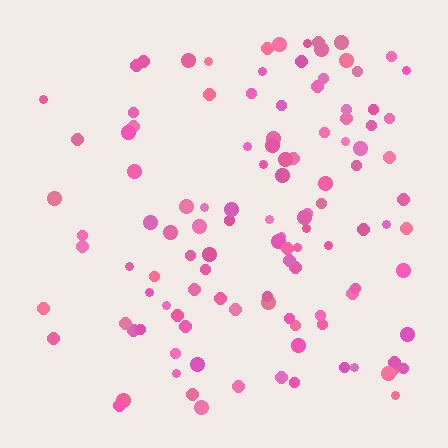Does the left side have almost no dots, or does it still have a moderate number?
Still a moderate number, just noticeably fewer than the right.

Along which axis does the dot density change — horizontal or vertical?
Horizontal.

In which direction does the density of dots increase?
From left to right, with the right side densest.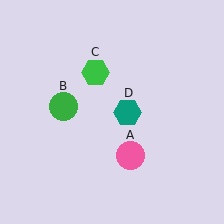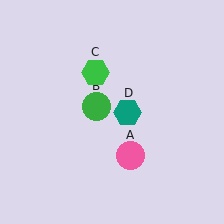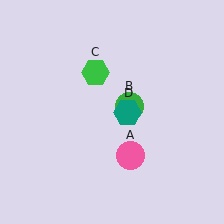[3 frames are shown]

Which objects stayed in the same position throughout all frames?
Pink circle (object A) and green hexagon (object C) and teal hexagon (object D) remained stationary.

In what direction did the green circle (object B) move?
The green circle (object B) moved right.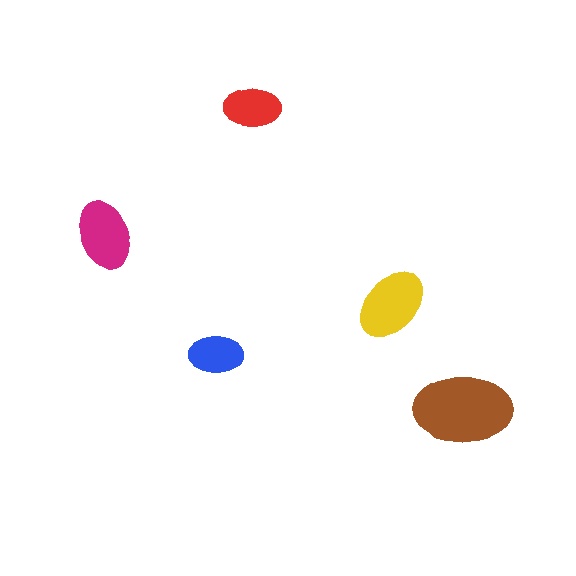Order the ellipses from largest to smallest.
the brown one, the yellow one, the magenta one, the red one, the blue one.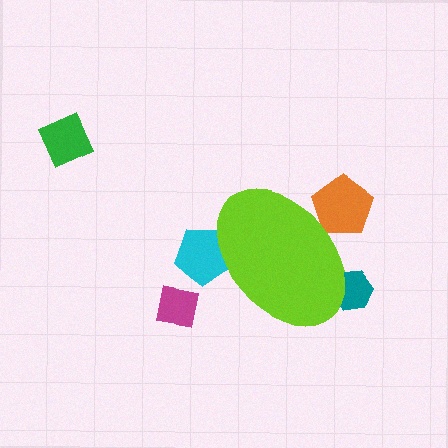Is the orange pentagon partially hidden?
Yes, the orange pentagon is partially hidden behind the lime ellipse.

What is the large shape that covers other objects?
A lime ellipse.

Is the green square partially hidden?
No, the green square is fully visible.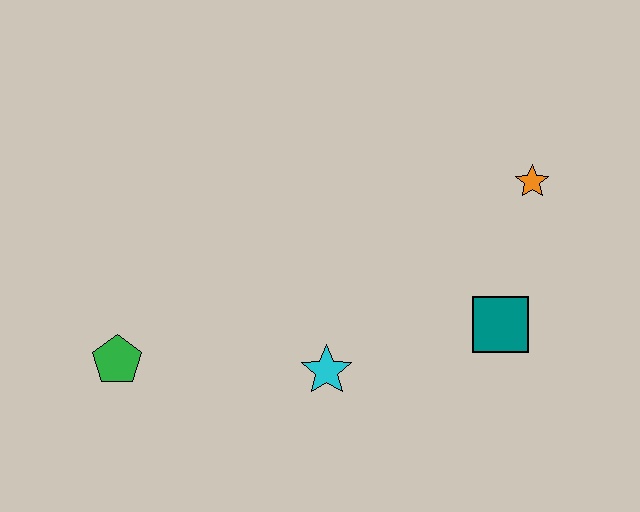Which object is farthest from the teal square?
The green pentagon is farthest from the teal square.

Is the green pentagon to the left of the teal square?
Yes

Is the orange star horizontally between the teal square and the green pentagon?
No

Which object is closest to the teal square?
The orange star is closest to the teal square.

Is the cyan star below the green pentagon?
Yes